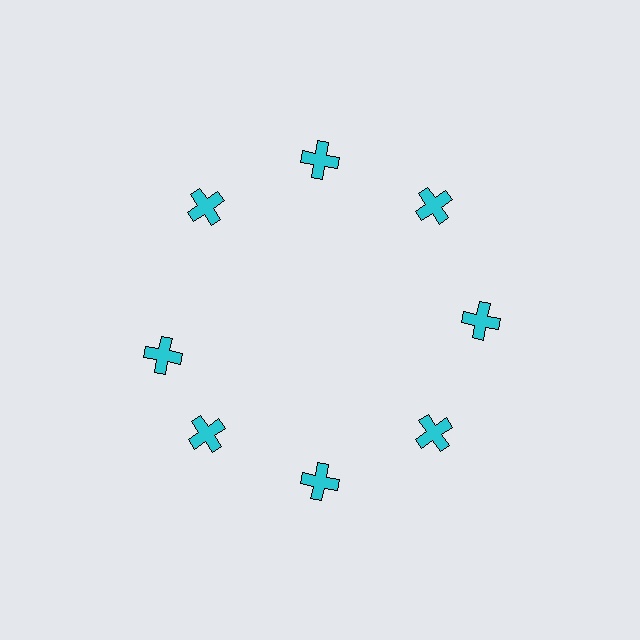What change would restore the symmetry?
The symmetry would be restored by rotating it back into even spacing with its neighbors so that all 8 crosses sit at equal angles and equal distance from the center.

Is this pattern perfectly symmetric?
No. The 8 cyan crosses are arranged in a ring, but one element near the 9 o'clock position is rotated out of alignment along the ring, breaking the 8-fold rotational symmetry.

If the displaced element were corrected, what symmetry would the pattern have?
It would have 8-fold rotational symmetry — the pattern would map onto itself every 45 degrees.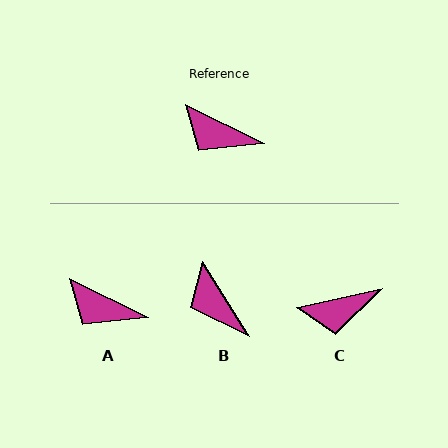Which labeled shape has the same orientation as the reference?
A.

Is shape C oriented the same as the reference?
No, it is off by about 39 degrees.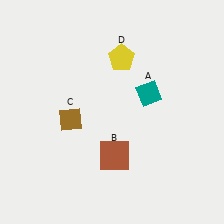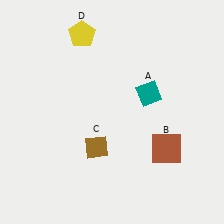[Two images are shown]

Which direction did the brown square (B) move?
The brown square (B) moved right.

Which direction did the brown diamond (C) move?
The brown diamond (C) moved down.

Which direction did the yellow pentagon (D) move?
The yellow pentagon (D) moved left.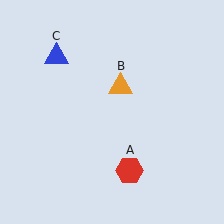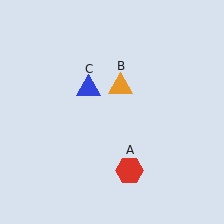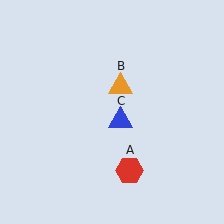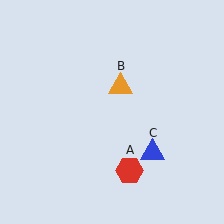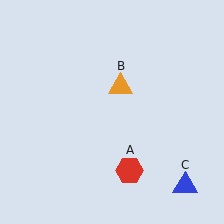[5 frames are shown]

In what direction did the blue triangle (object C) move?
The blue triangle (object C) moved down and to the right.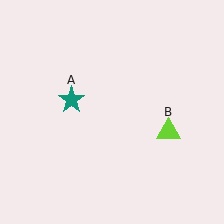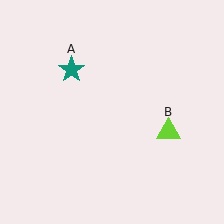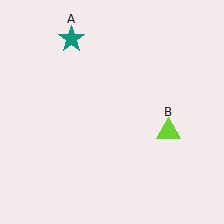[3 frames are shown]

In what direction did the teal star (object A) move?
The teal star (object A) moved up.